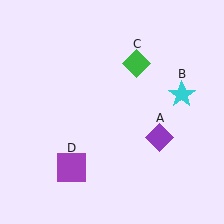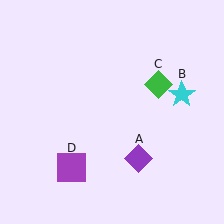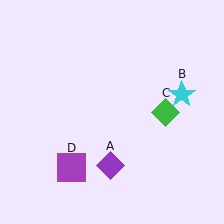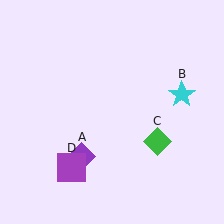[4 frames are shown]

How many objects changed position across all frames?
2 objects changed position: purple diamond (object A), green diamond (object C).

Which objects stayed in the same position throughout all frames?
Cyan star (object B) and purple square (object D) remained stationary.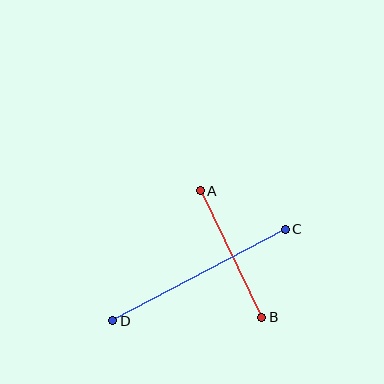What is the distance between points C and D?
The distance is approximately 195 pixels.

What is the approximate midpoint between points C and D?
The midpoint is at approximately (199, 275) pixels.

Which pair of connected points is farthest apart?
Points C and D are farthest apart.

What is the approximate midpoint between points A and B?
The midpoint is at approximately (231, 254) pixels.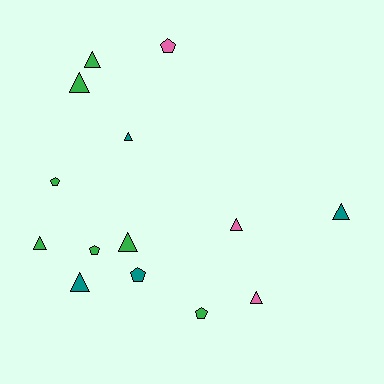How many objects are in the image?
There are 14 objects.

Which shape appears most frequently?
Triangle, with 9 objects.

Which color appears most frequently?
Green, with 7 objects.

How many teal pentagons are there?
There is 1 teal pentagon.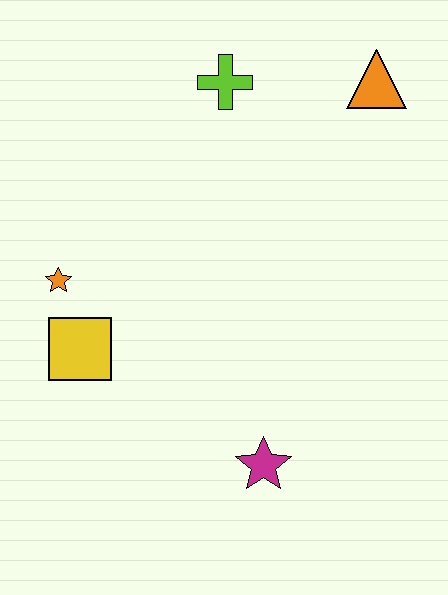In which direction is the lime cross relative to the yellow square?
The lime cross is above the yellow square.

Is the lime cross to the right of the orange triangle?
No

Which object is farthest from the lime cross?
The magenta star is farthest from the lime cross.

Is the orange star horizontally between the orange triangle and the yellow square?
No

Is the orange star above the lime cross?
No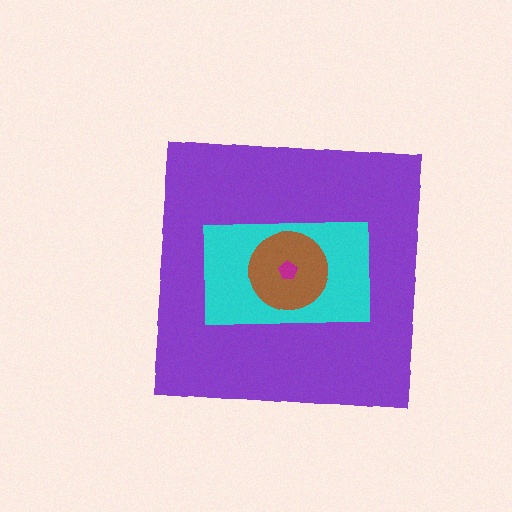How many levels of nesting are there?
4.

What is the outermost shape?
The purple square.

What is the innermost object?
The magenta pentagon.